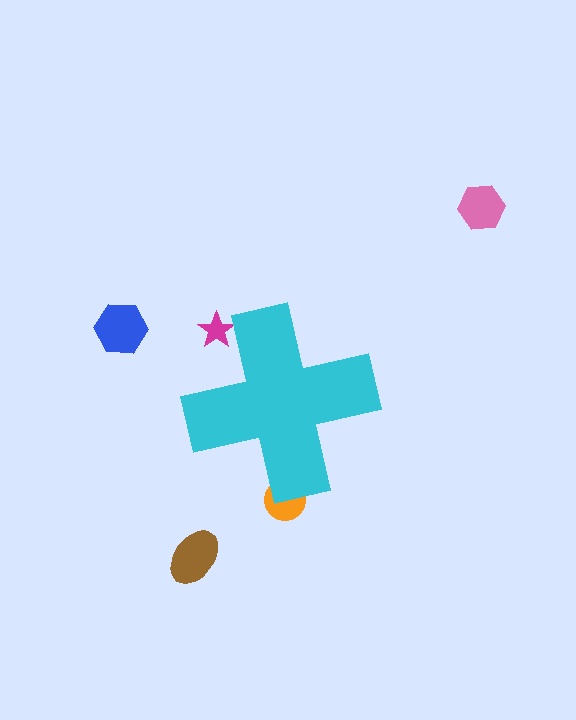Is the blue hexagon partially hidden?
No, the blue hexagon is fully visible.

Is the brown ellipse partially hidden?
No, the brown ellipse is fully visible.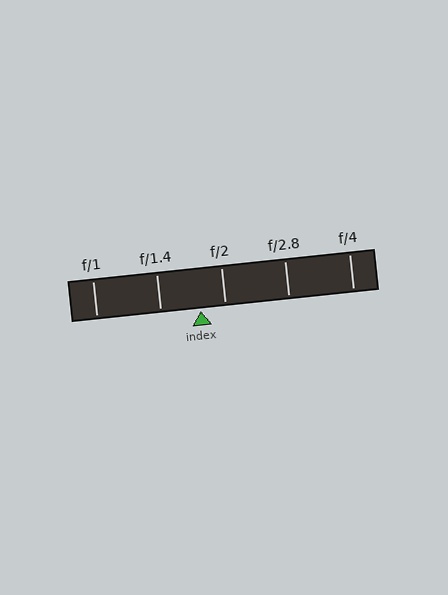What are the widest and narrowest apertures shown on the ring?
The widest aperture shown is f/1 and the narrowest is f/4.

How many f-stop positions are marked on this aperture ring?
There are 5 f-stop positions marked.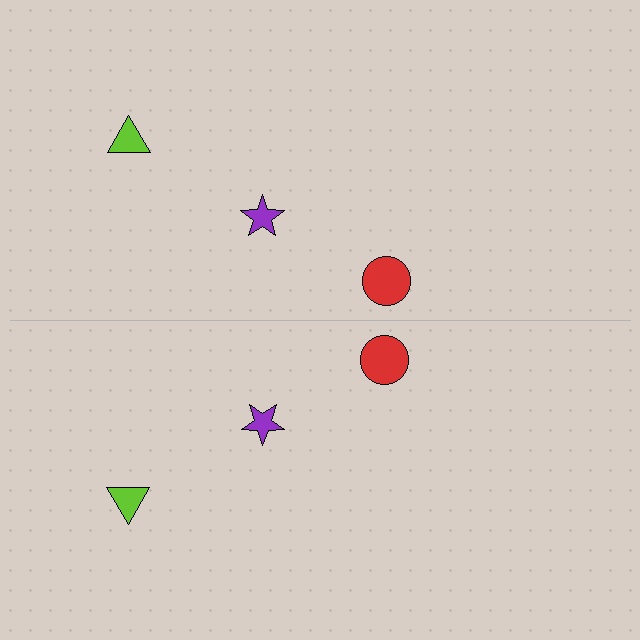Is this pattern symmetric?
Yes, this pattern has bilateral (reflection) symmetry.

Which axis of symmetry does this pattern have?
The pattern has a horizontal axis of symmetry running through the center of the image.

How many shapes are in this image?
There are 6 shapes in this image.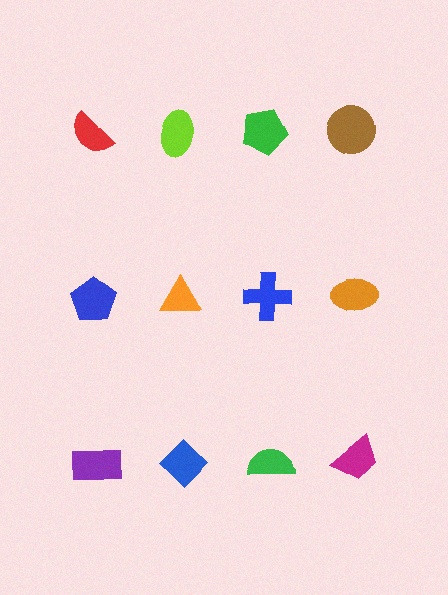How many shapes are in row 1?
4 shapes.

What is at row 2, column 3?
A blue cross.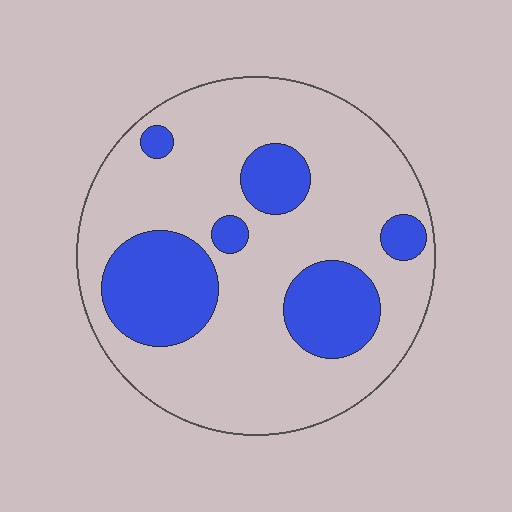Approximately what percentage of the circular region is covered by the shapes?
Approximately 25%.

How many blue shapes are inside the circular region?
6.